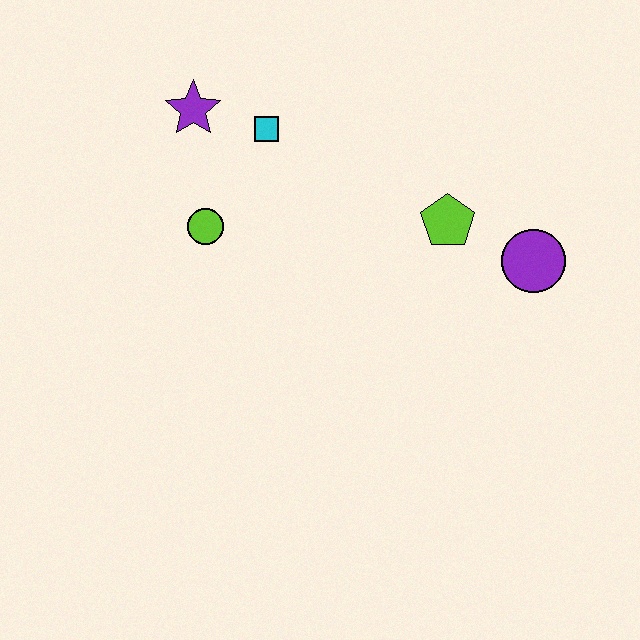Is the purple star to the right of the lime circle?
No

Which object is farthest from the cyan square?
The purple circle is farthest from the cyan square.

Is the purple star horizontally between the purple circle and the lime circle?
No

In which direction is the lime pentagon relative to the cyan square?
The lime pentagon is to the right of the cyan square.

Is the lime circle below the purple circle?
No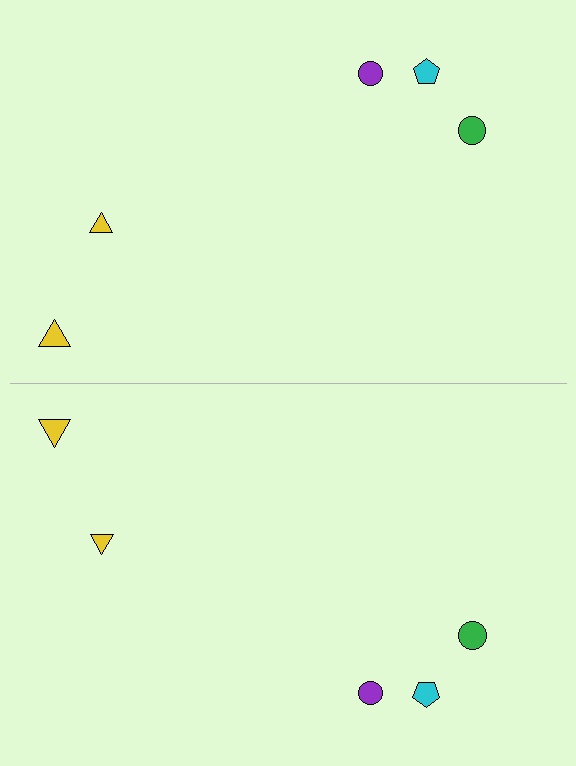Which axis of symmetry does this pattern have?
The pattern has a horizontal axis of symmetry running through the center of the image.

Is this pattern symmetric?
Yes, this pattern has bilateral (reflection) symmetry.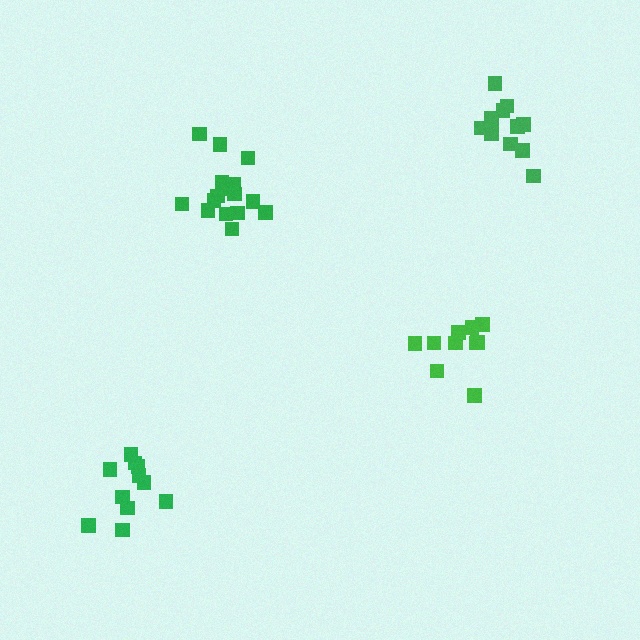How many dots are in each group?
Group 1: 11 dots, Group 2: 12 dots, Group 3: 10 dots, Group 4: 16 dots (49 total).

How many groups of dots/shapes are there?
There are 4 groups.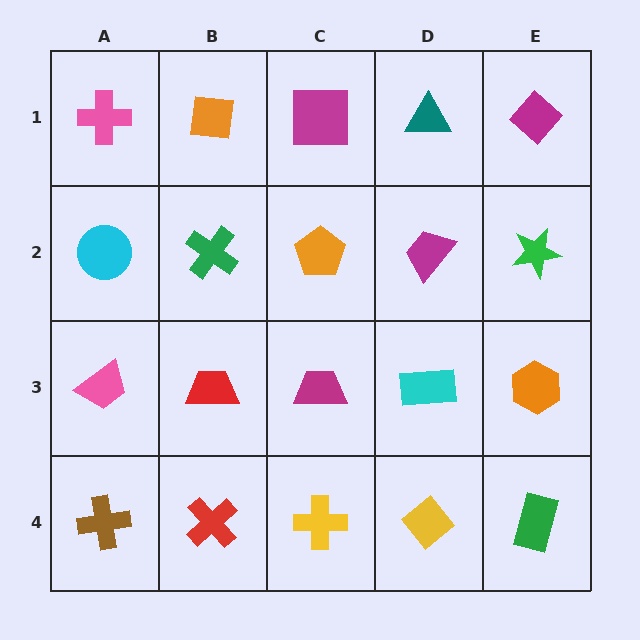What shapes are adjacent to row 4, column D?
A cyan rectangle (row 3, column D), a yellow cross (row 4, column C), a green rectangle (row 4, column E).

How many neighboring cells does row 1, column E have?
2.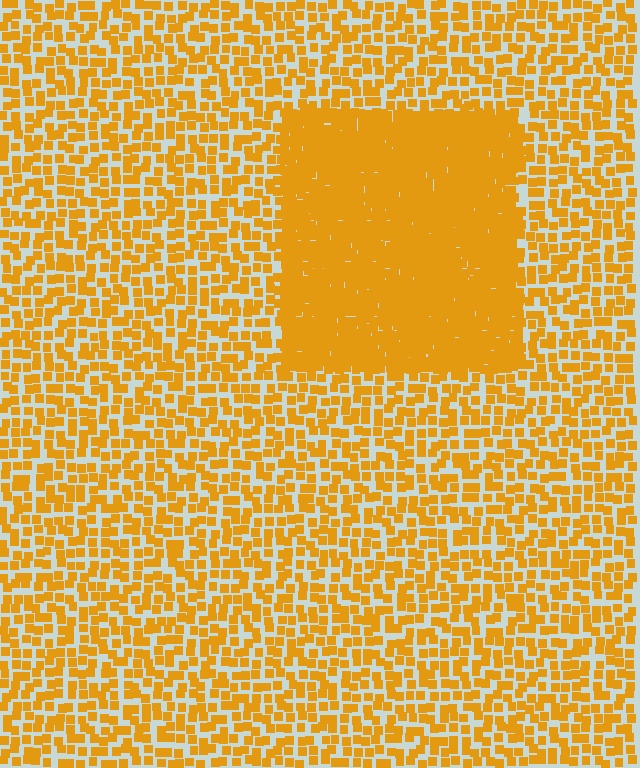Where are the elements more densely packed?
The elements are more densely packed inside the rectangle boundary.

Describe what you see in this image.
The image contains small orange elements arranged at two different densities. A rectangle-shaped region is visible where the elements are more densely packed than the surrounding area.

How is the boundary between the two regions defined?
The boundary is defined by a change in element density (approximately 2.5x ratio). All elements are the same color, size, and shape.